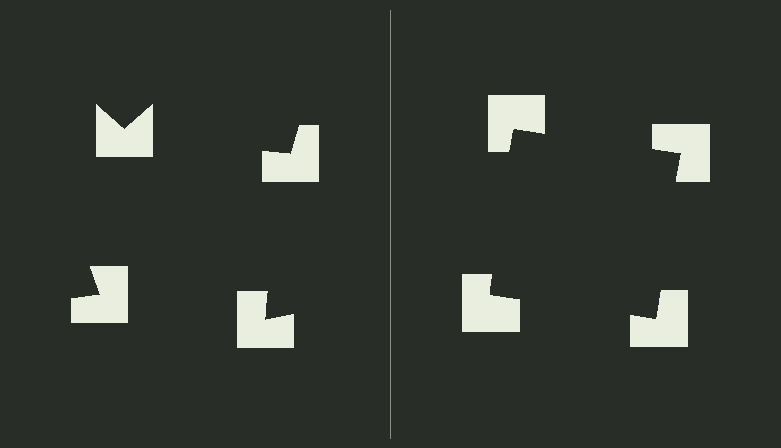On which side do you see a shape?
An illusory square appears on the right side. On the left side the wedge cuts are rotated, so no coherent shape forms.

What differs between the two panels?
The notched squares are positioned identically on both sides; only the wedge orientations differ. On the right they align to a square; on the left they are misaligned.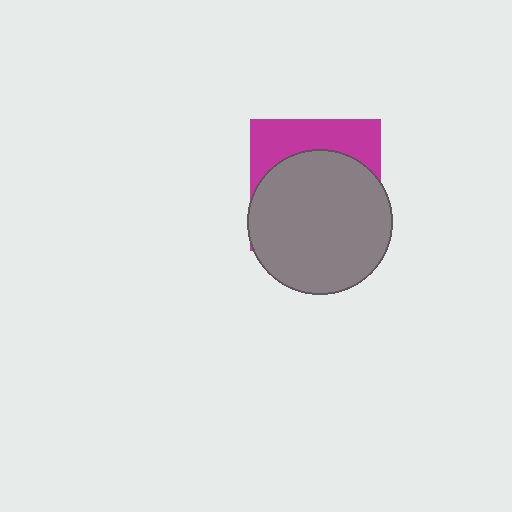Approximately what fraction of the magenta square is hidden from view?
Roughly 68% of the magenta square is hidden behind the gray circle.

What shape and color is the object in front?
The object in front is a gray circle.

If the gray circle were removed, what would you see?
You would see the complete magenta square.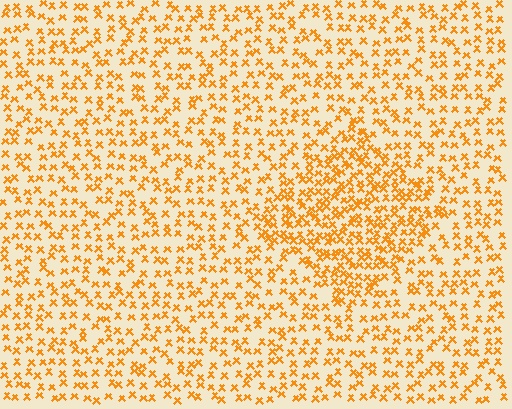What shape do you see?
I see a diamond.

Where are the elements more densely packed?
The elements are more densely packed inside the diamond boundary.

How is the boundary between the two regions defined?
The boundary is defined by a change in element density (approximately 1.8x ratio). All elements are the same color, size, and shape.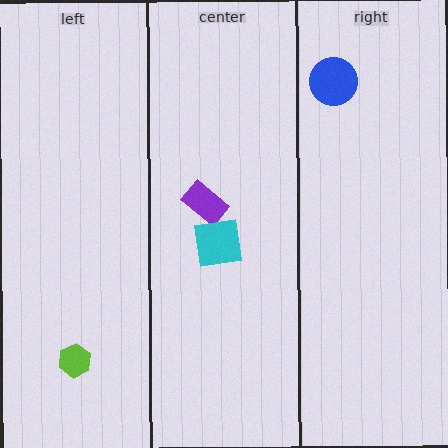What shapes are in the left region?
The lime hexagon.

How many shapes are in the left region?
1.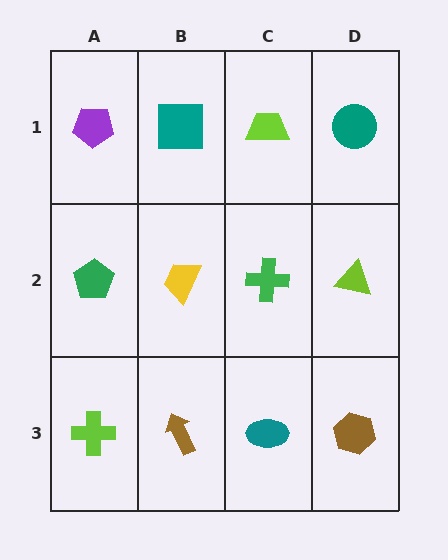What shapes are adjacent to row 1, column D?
A lime triangle (row 2, column D), a lime trapezoid (row 1, column C).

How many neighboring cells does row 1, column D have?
2.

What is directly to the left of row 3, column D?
A teal ellipse.